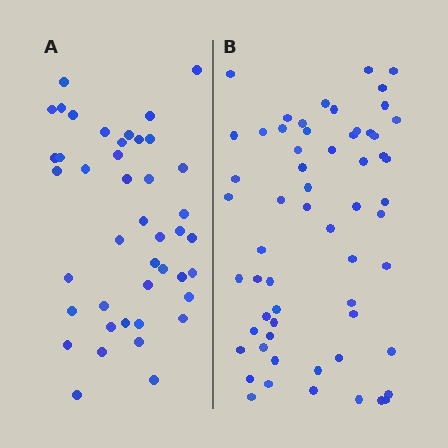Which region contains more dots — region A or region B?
Region B (the right region) has more dots.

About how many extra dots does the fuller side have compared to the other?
Region B has approximately 15 more dots than region A.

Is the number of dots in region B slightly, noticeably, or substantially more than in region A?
Region B has noticeably more, but not dramatically so. The ratio is roughly 1.4 to 1.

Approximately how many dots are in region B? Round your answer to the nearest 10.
About 60 dots.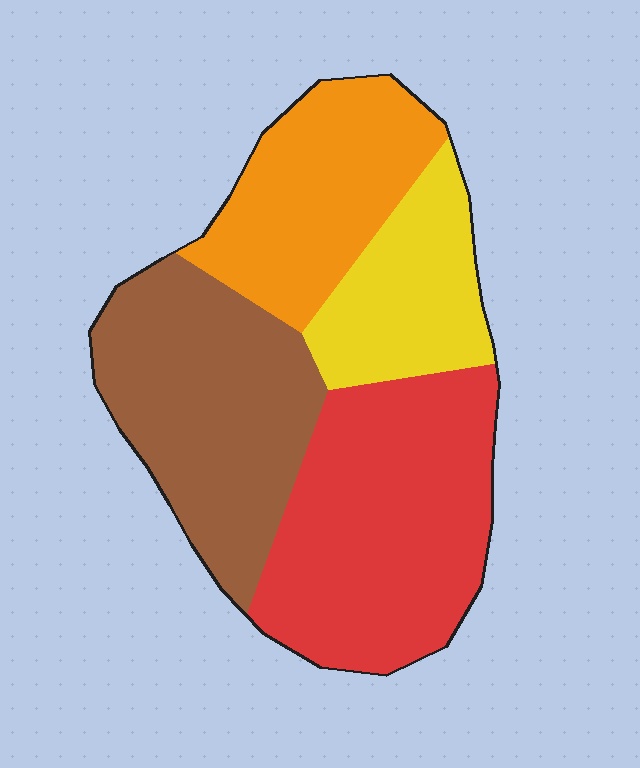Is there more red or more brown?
Red.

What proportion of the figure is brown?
Brown covers about 30% of the figure.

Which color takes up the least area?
Yellow, at roughly 15%.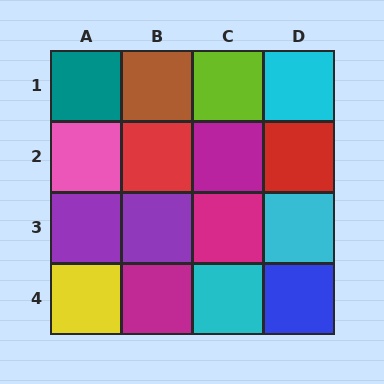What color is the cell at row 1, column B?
Brown.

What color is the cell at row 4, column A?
Yellow.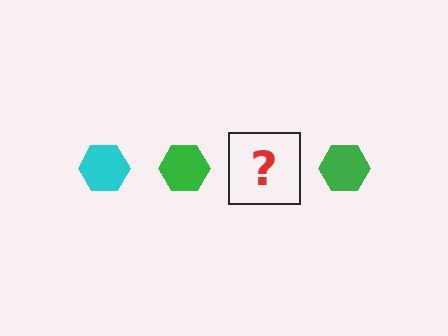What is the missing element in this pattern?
The missing element is a cyan hexagon.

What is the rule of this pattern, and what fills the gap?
The rule is that the pattern cycles through cyan, green hexagons. The gap should be filled with a cyan hexagon.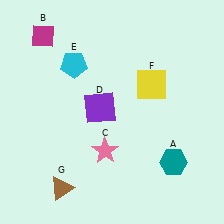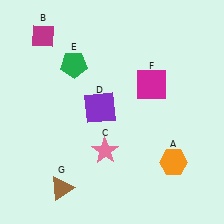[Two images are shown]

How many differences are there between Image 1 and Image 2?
There are 3 differences between the two images.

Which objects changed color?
A changed from teal to orange. E changed from cyan to green. F changed from yellow to magenta.